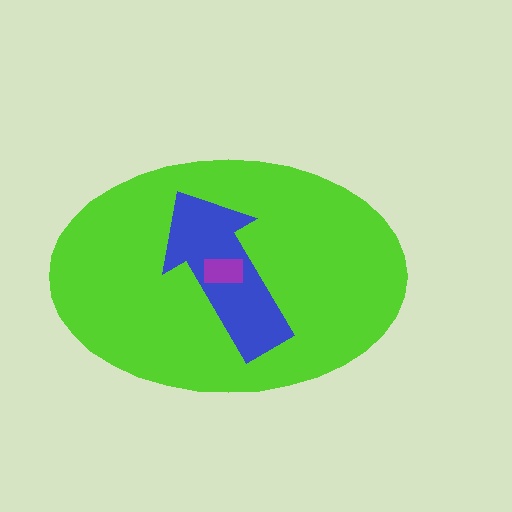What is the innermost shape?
The purple rectangle.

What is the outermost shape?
The lime ellipse.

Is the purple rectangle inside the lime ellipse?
Yes.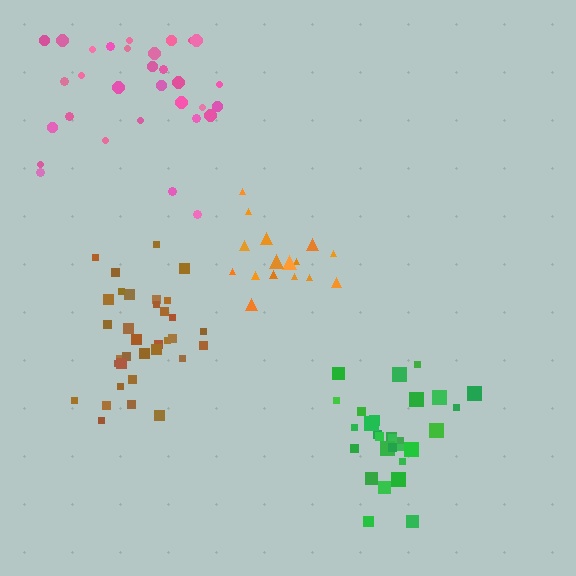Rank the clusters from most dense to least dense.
brown, green, orange, pink.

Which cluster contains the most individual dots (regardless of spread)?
Brown (34).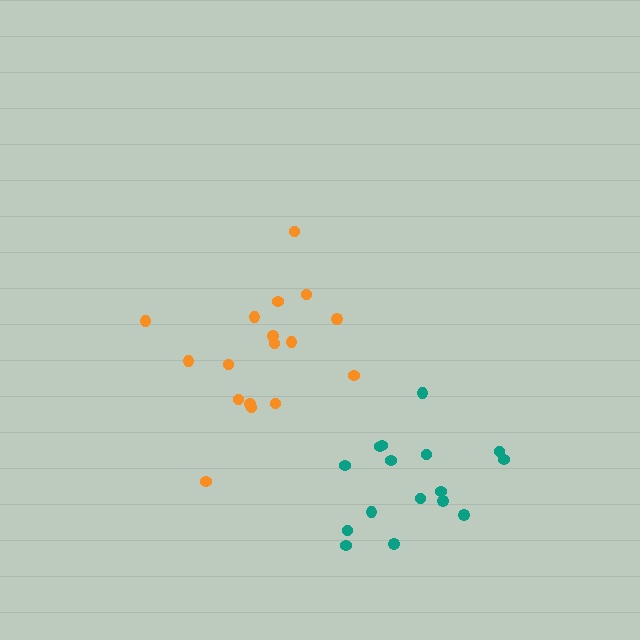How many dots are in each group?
Group 1: 17 dots, Group 2: 16 dots (33 total).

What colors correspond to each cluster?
The clusters are colored: orange, teal.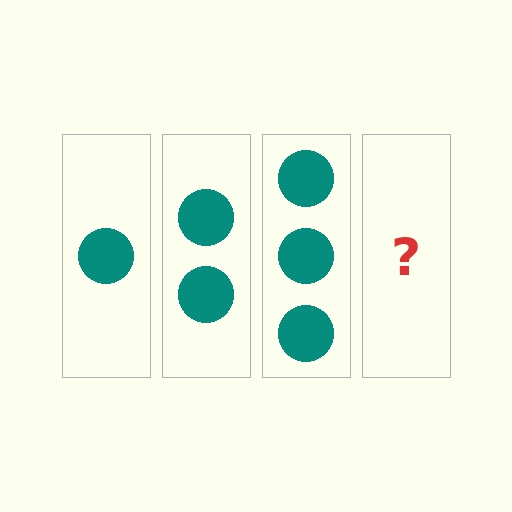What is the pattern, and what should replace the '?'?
The pattern is that each step adds one more circle. The '?' should be 4 circles.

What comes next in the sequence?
The next element should be 4 circles.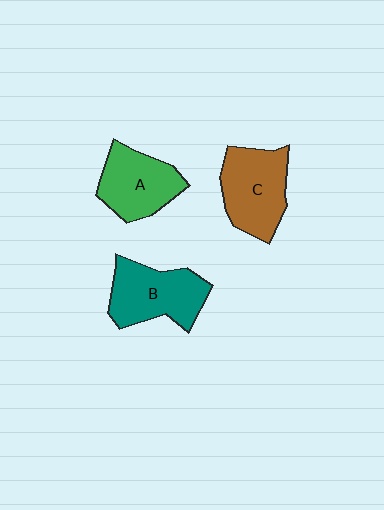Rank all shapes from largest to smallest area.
From largest to smallest: B (teal), C (brown), A (green).